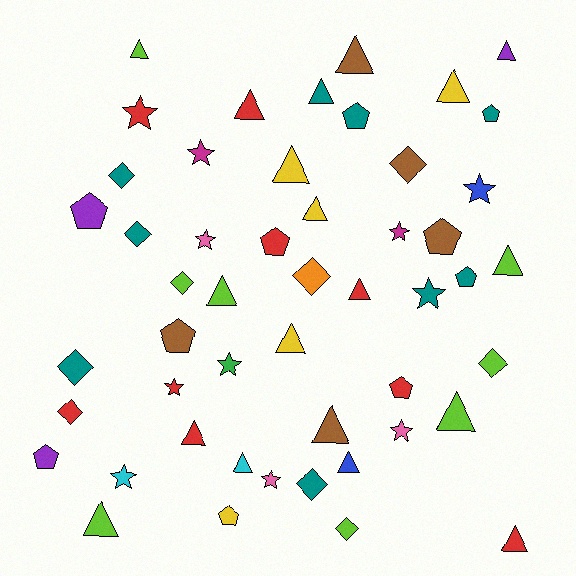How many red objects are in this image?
There are 9 red objects.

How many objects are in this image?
There are 50 objects.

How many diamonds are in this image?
There are 10 diamonds.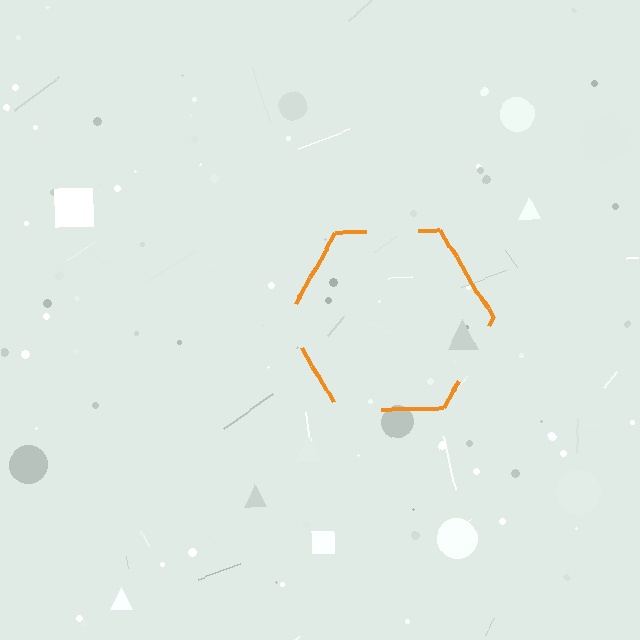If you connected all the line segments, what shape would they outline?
They would outline a hexagon.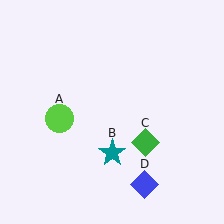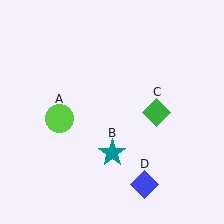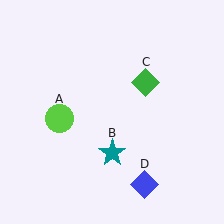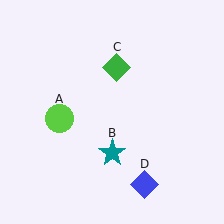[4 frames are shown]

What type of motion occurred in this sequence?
The green diamond (object C) rotated counterclockwise around the center of the scene.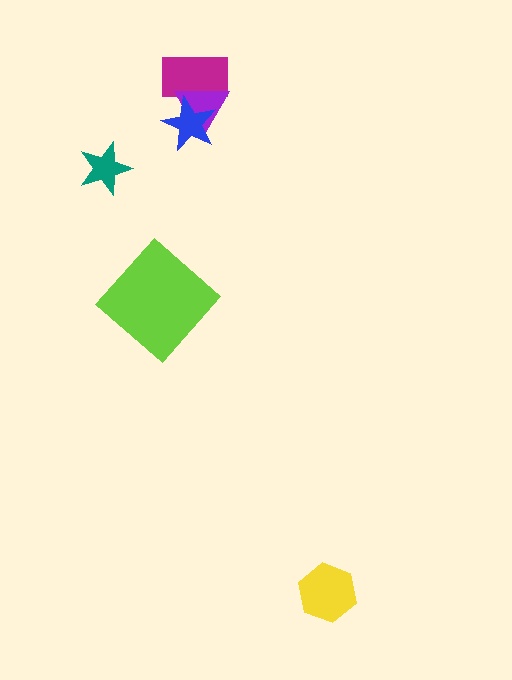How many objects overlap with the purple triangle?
2 objects overlap with the purple triangle.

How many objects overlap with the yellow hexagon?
0 objects overlap with the yellow hexagon.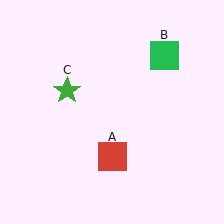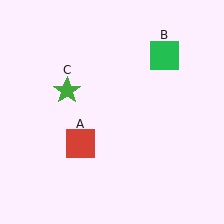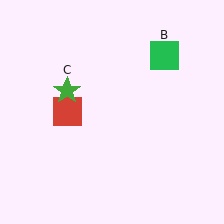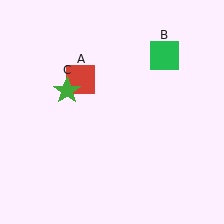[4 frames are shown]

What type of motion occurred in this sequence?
The red square (object A) rotated clockwise around the center of the scene.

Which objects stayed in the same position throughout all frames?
Green square (object B) and green star (object C) remained stationary.